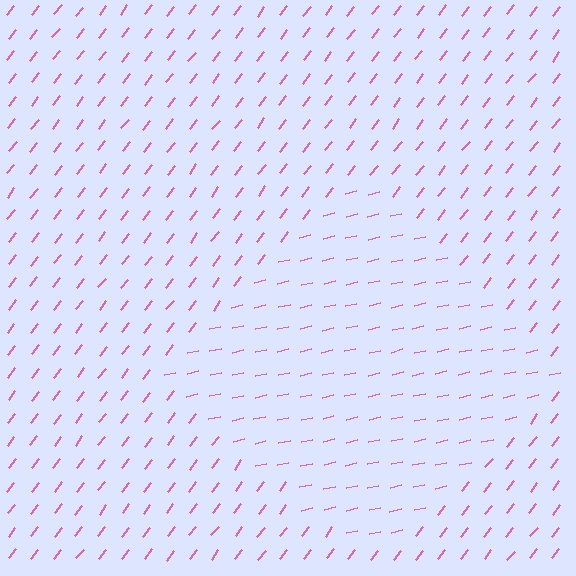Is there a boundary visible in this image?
Yes, there is a texture boundary formed by a change in line orientation.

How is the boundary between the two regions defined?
The boundary is defined purely by a change in line orientation (approximately 39 degrees difference). All lines are the same color and thickness.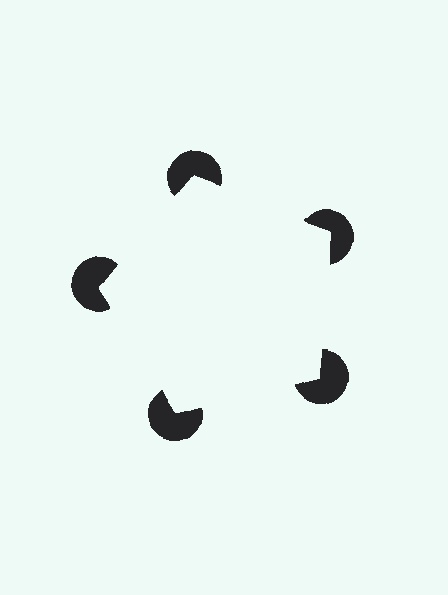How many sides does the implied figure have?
5 sides.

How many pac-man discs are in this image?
There are 5 — one at each vertex of the illusory pentagon.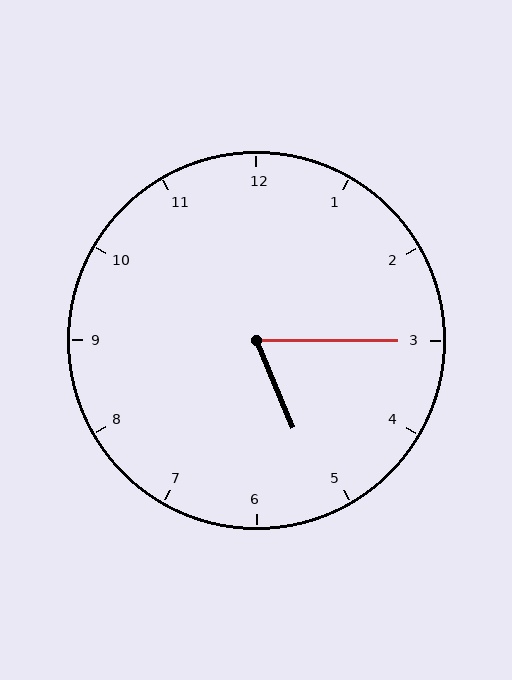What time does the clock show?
5:15.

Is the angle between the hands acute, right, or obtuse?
It is acute.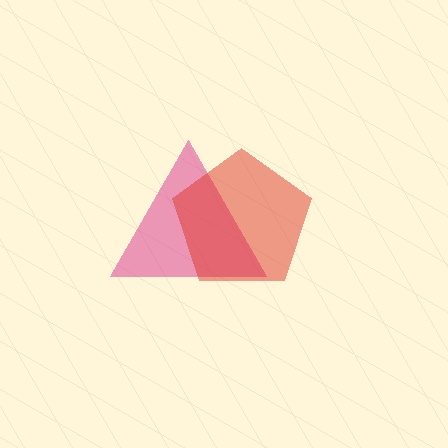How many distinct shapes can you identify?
There are 2 distinct shapes: a magenta triangle, a red pentagon.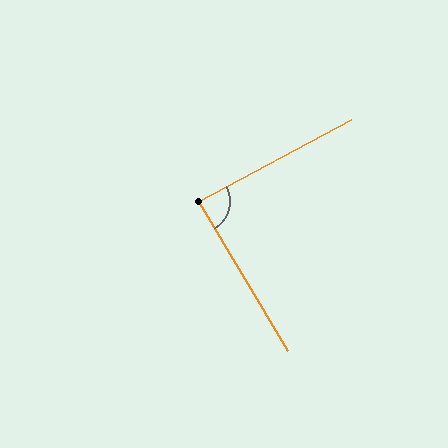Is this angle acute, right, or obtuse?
It is approximately a right angle.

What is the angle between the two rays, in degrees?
Approximately 87 degrees.